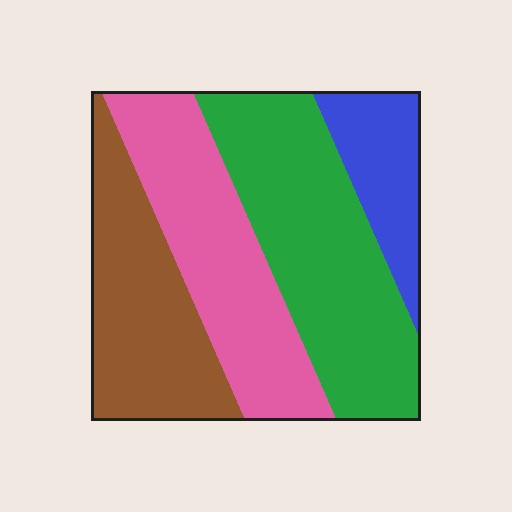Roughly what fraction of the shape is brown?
Brown covers 25% of the shape.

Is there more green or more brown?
Green.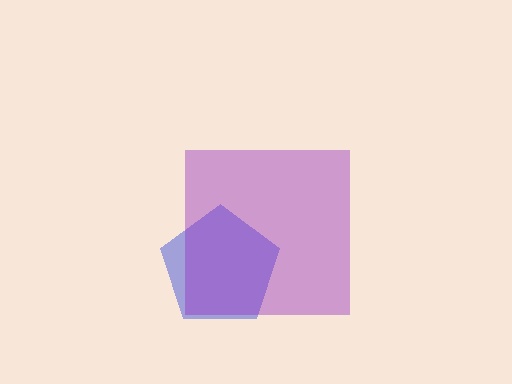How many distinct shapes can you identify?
There are 2 distinct shapes: a blue pentagon, a purple square.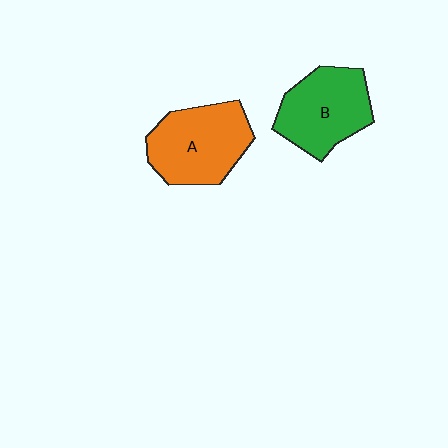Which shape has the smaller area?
Shape B (green).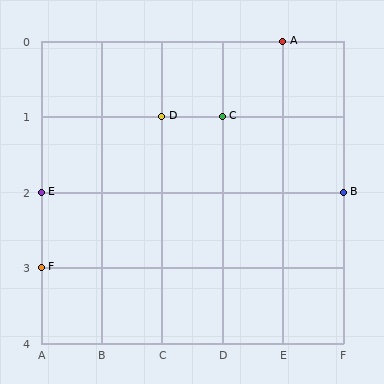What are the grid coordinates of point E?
Point E is at grid coordinates (A, 2).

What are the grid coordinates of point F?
Point F is at grid coordinates (A, 3).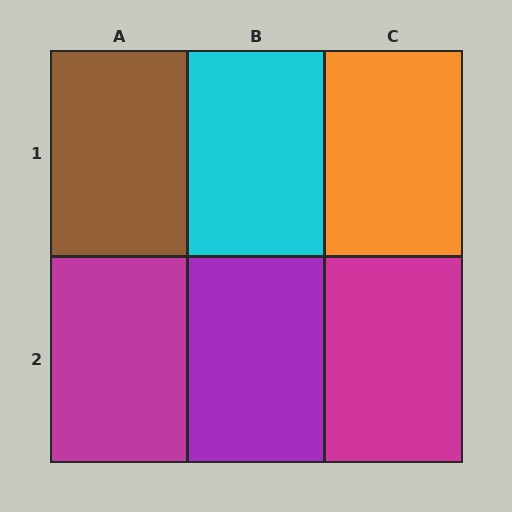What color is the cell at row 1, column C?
Orange.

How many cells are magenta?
2 cells are magenta.